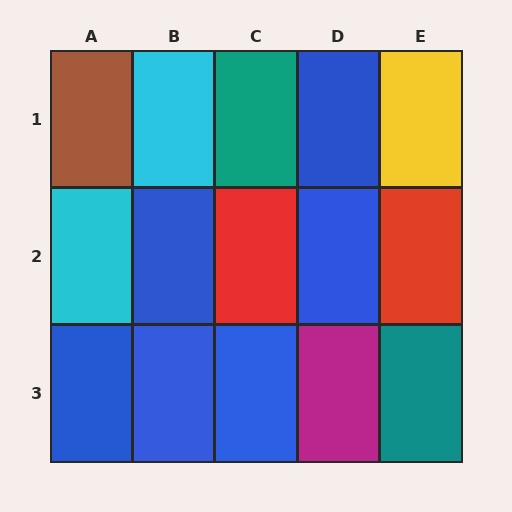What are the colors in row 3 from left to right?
Blue, blue, blue, magenta, teal.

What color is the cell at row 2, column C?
Red.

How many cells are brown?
1 cell is brown.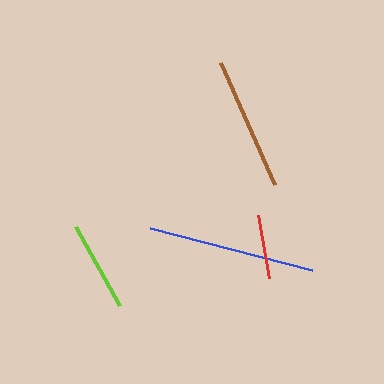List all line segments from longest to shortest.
From longest to shortest: blue, brown, lime, red.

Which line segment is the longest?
The blue line is the longest at approximately 167 pixels.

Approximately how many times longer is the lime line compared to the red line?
The lime line is approximately 1.4 times the length of the red line.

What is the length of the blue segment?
The blue segment is approximately 167 pixels long.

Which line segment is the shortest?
The red line is the shortest at approximately 64 pixels.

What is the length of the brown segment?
The brown segment is approximately 133 pixels long.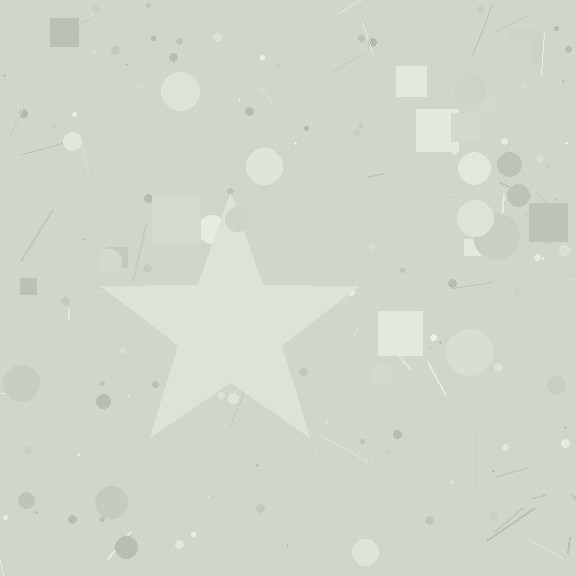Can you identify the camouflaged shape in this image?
The camouflaged shape is a star.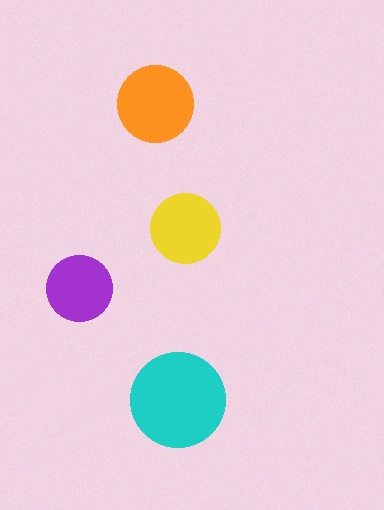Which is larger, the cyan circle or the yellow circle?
The cyan one.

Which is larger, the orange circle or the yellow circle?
The orange one.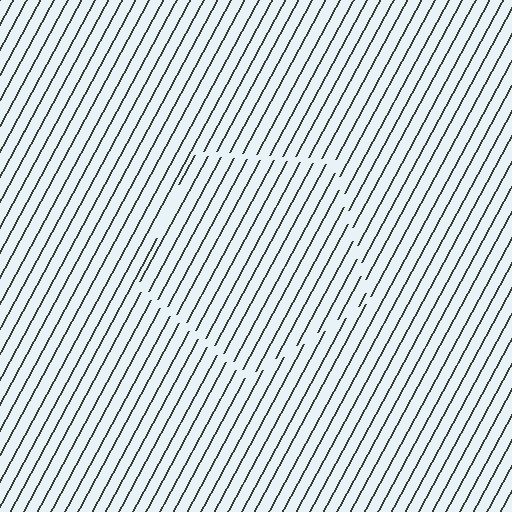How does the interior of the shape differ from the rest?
The interior of the shape contains the same grating, shifted by half a period — the contour is defined by the phase discontinuity where line-ends from the inner and outer gratings abut.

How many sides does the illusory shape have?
5 sides — the line-ends trace a pentagon.